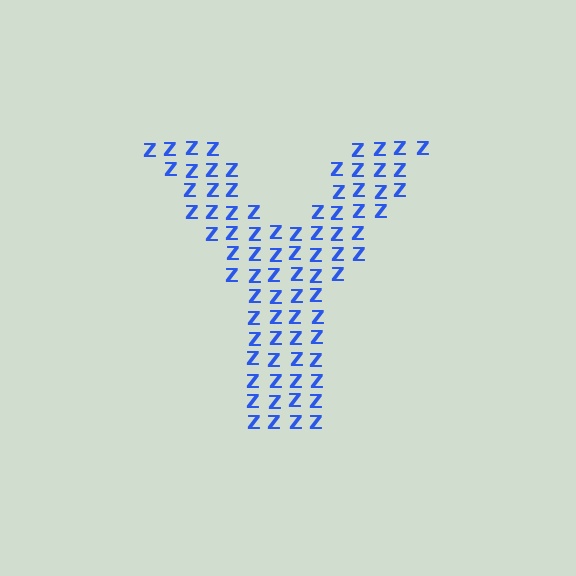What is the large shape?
The large shape is the letter Y.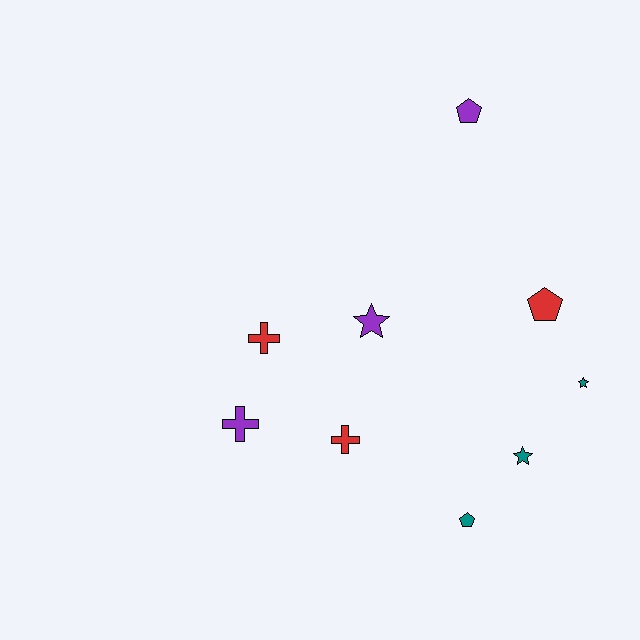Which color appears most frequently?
Red, with 3 objects.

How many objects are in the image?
There are 9 objects.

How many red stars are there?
There are no red stars.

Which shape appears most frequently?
Star, with 3 objects.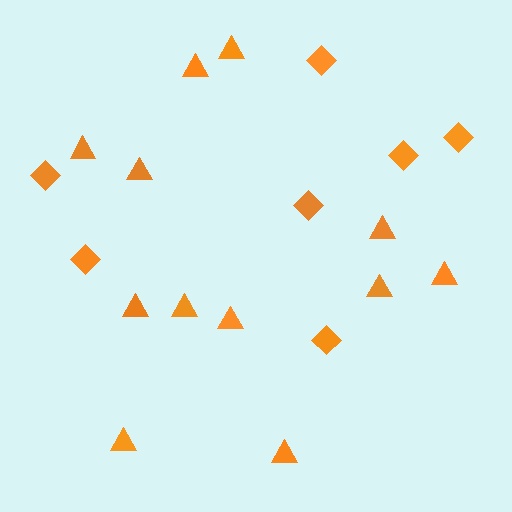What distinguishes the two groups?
There are 2 groups: one group of diamonds (7) and one group of triangles (12).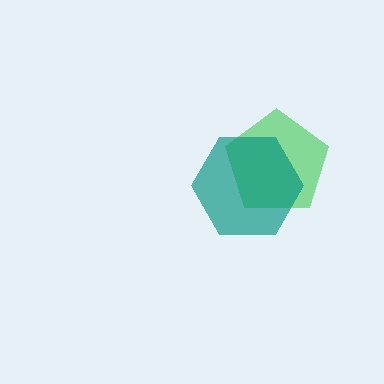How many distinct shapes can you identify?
There are 2 distinct shapes: a green pentagon, a teal hexagon.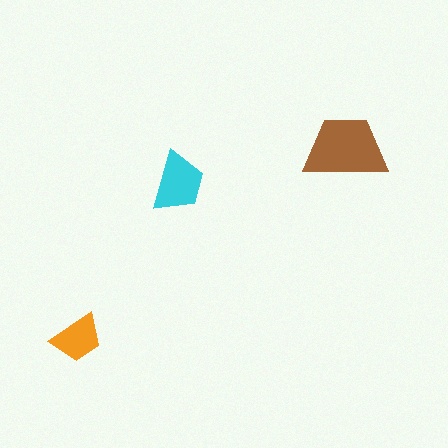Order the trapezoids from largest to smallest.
the brown one, the cyan one, the orange one.